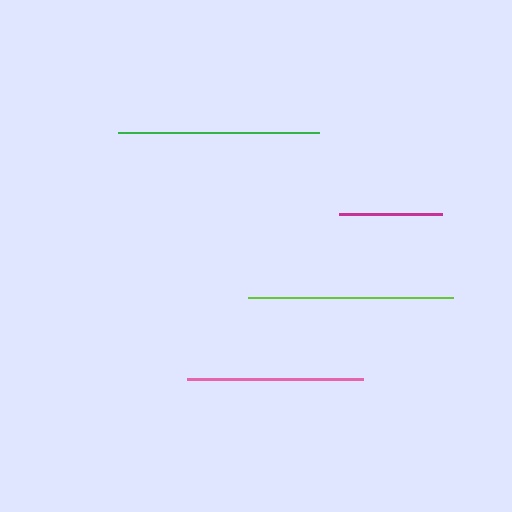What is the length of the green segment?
The green segment is approximately 201 pixels long.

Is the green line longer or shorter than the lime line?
The lime line is longer than the green line.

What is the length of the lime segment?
The lime segment is approximately 204 pixels long.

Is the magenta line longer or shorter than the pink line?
The pink line is longer than the magenta line.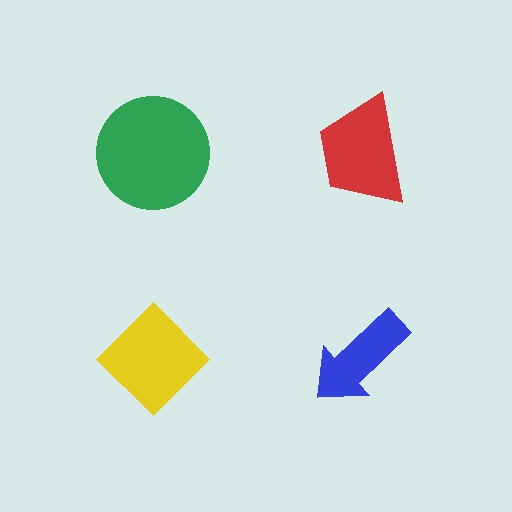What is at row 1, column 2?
A red trapezoid.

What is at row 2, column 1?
A yellow diamond.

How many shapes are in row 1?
2 shapes.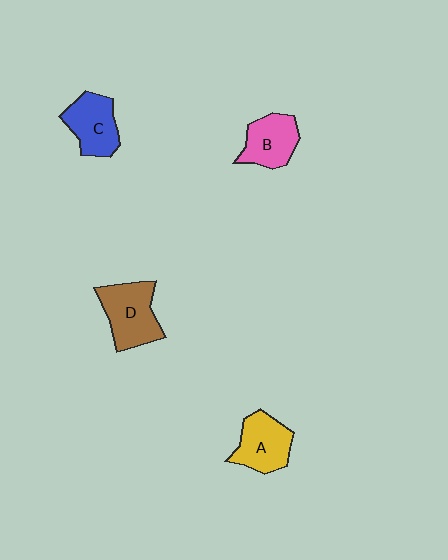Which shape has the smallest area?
Shape B (pink).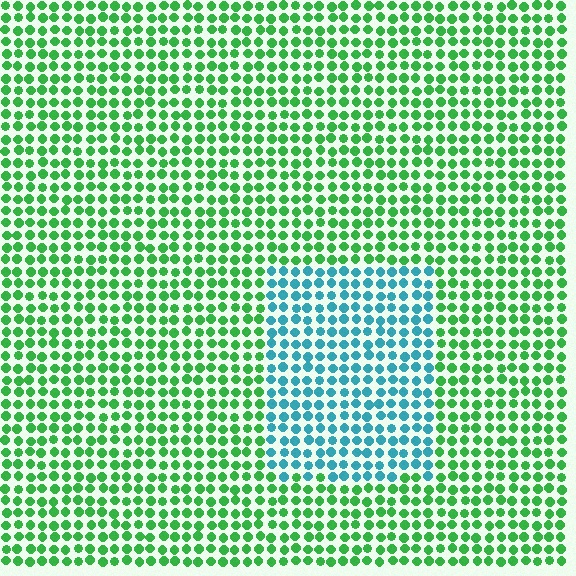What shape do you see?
I see a rectangle.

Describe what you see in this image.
The image is filled with small green elements in a uniform arrangement. A rectangle-shaped region is visible where the elements are tinted to a slightly different hue, forming a subtle color boundary.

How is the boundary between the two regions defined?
The boundary is defined purely by a slight shift in hue (about 60 degrees). Spacing, size, and orientation are identical on both sides.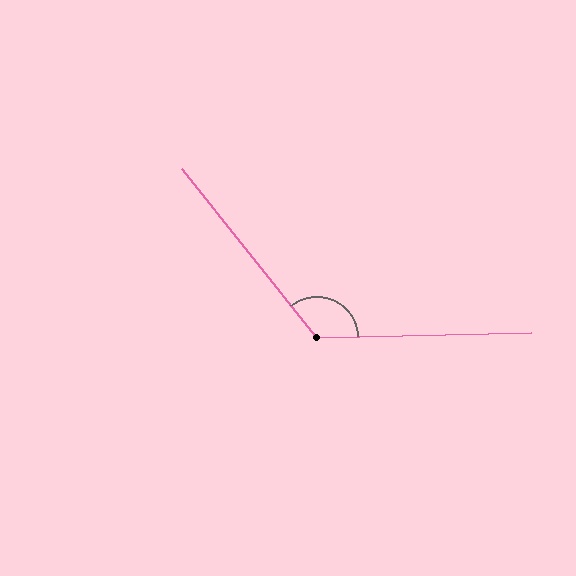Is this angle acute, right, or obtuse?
It is obtuse.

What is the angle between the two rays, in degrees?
Approximately 127 degrees.